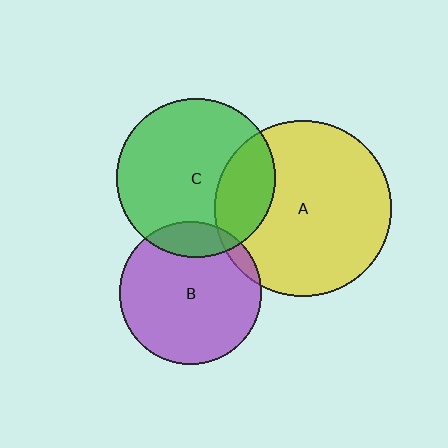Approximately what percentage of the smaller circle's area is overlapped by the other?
Approximately 5%.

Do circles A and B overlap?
Yes.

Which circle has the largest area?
Circle A (yellow).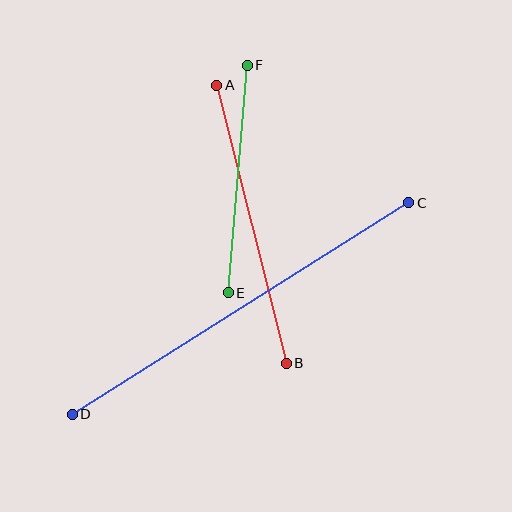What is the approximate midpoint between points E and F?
The midpoint is at approximately (238, 179) pixels.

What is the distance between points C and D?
The distance is approximately 397 pixels.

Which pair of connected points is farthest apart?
Points C and D are farthest apart.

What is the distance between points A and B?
The distance is approximately 286 pixels.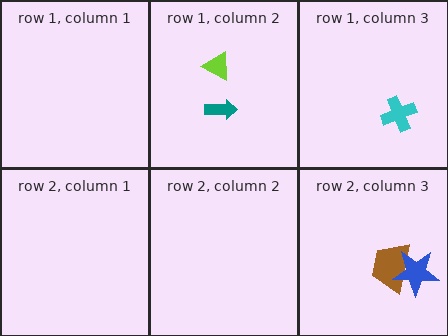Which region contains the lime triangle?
The row 1, column 2 region.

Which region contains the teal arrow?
The row 1, column 2 region.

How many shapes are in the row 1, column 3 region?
1.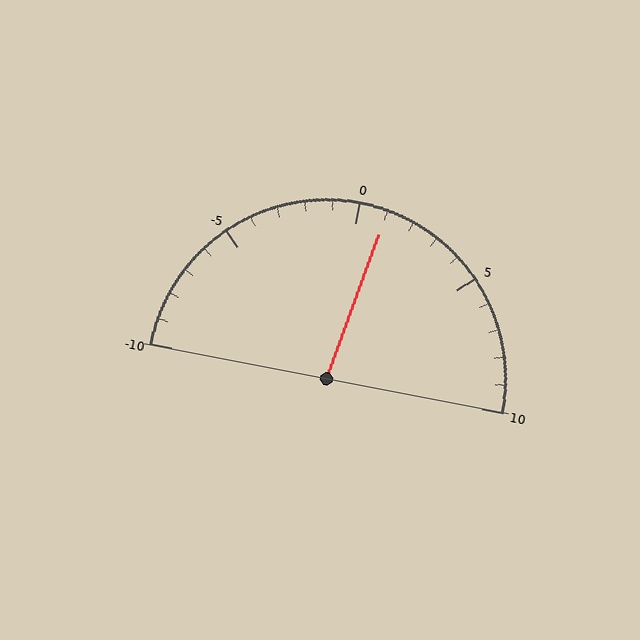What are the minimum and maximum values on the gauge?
The gauge ranges from -10 to 10.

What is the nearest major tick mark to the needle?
The nearest major tick mark is 0.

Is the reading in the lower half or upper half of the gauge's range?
The reading is in the upper half of the range (-10 to 10).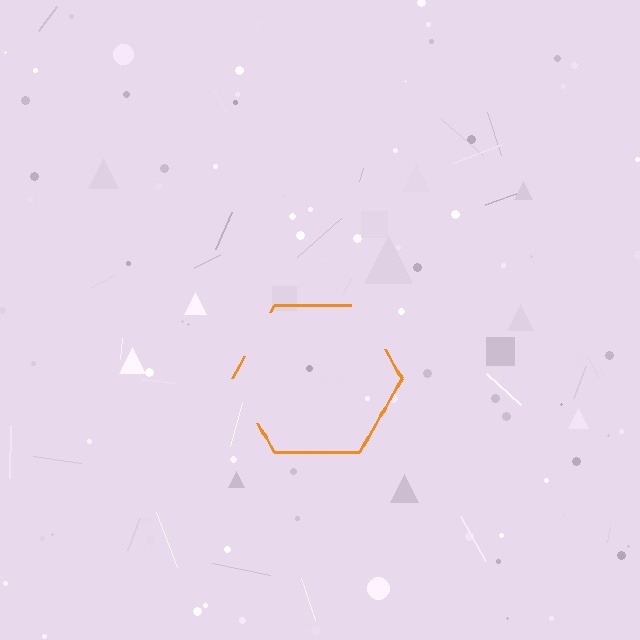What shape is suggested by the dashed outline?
The dashed outline suggests a hexagon.